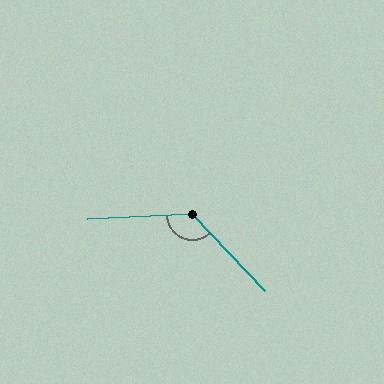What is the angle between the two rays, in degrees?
Approximately 131 degrees.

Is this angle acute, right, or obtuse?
It is obtuse.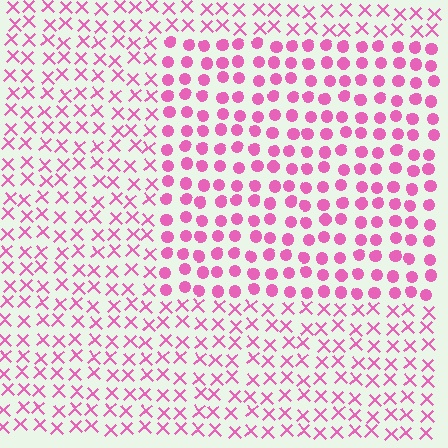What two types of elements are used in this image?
The image uses circles inside the rectangle region and X marks outside it.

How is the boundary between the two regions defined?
The boundary is defined by a change in element shape: circles inside vs. X marks outside. All elements share the same color and spacing.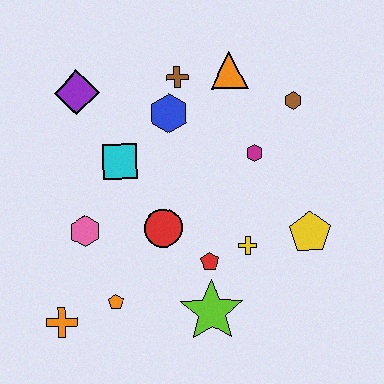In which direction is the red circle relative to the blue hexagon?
The red circle is below the blue hexagon.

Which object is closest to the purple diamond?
The cyan square is closest to the purple diamond.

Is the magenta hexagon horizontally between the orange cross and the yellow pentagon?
Yes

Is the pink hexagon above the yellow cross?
Yes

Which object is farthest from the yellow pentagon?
The purple diamond is farthest from the yellow pentagon.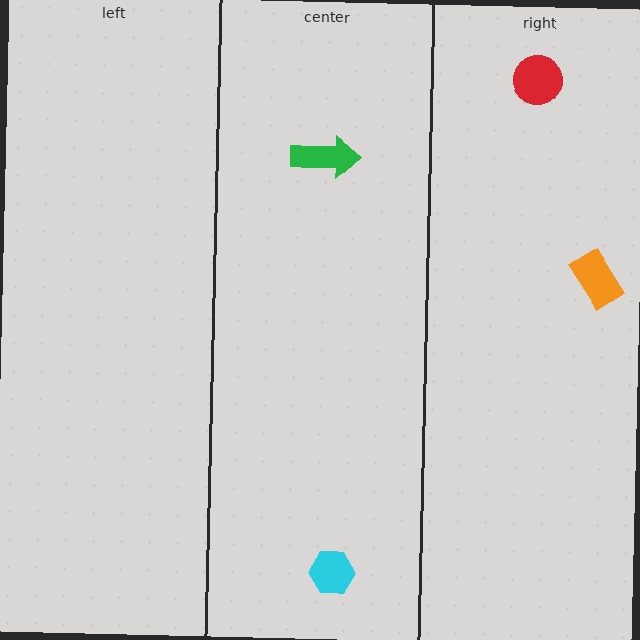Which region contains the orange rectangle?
The right region.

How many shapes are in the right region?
2.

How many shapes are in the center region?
2.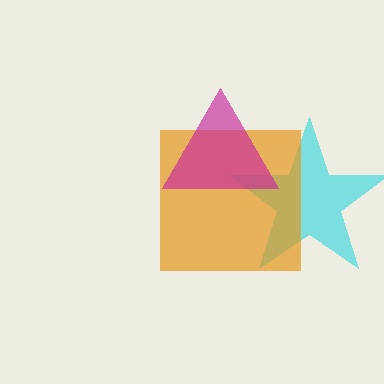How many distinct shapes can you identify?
There are 3 distinct shapes: a cyan star, an orange square, a magenta triangle.